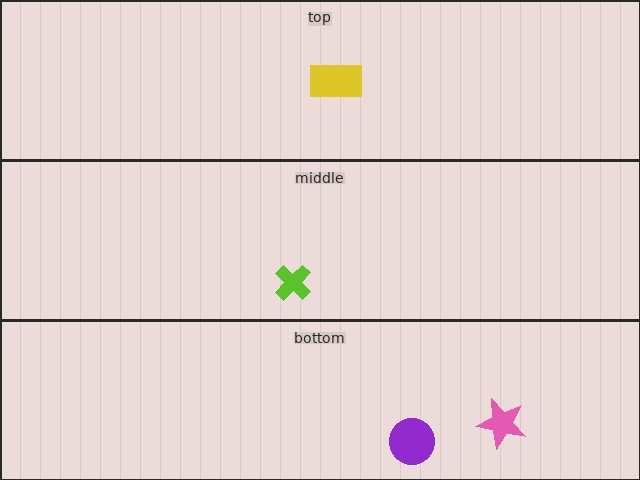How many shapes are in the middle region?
1.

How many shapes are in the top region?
1.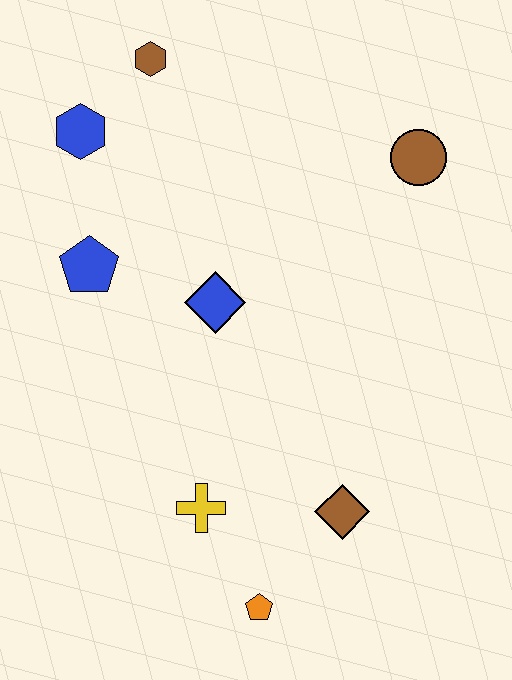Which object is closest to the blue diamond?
The blue pentagon is closest to the blue diamond.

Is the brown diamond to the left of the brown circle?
Yes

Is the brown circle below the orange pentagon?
No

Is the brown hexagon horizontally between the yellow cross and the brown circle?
No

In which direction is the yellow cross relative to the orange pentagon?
The yellow cross is above the orange pentagon.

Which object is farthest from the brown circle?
The orange pentagon is farthest from the brown circle.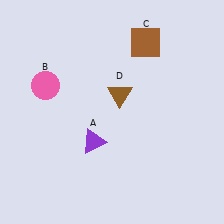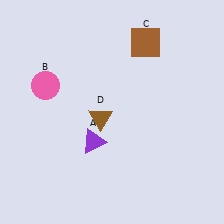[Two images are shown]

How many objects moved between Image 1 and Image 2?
1 object moved between the two images.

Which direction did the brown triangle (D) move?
The brown triangle (D) moved down.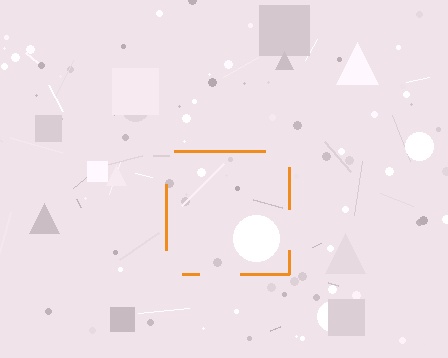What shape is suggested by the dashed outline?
The dashed outline suggests a square.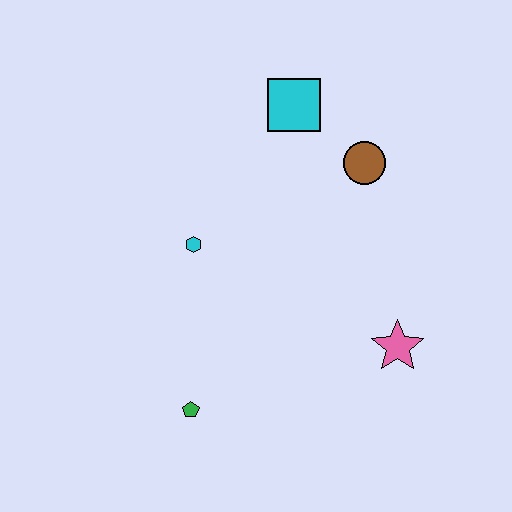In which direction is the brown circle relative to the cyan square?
The brown circle is to the right of the cyan square.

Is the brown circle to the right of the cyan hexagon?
Yes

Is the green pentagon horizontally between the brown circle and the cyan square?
No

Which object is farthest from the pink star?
The cyan square is farthest from the pink star.